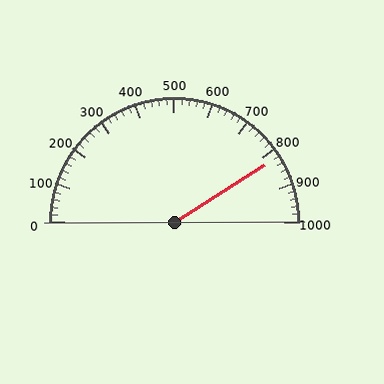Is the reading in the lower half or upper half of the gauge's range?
The reading is in the upper half of the range (0 to 1000).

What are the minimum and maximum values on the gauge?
The gauge ranges from 0 to 1000.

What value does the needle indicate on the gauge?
The needle indicates approximately 820.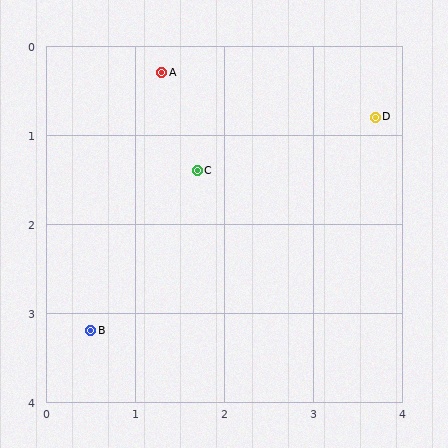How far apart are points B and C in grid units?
Points B and C are about 2.2 grid units apart.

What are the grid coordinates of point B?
Point B is at approximately (0.5, 3.2).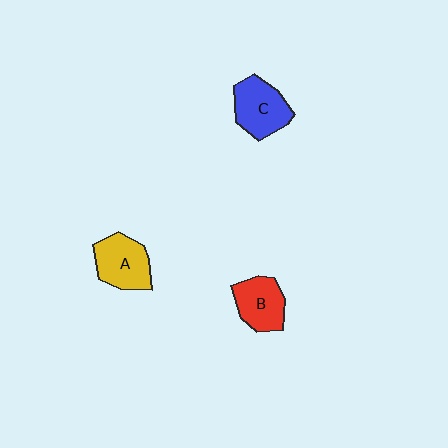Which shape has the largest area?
Shape C (blue).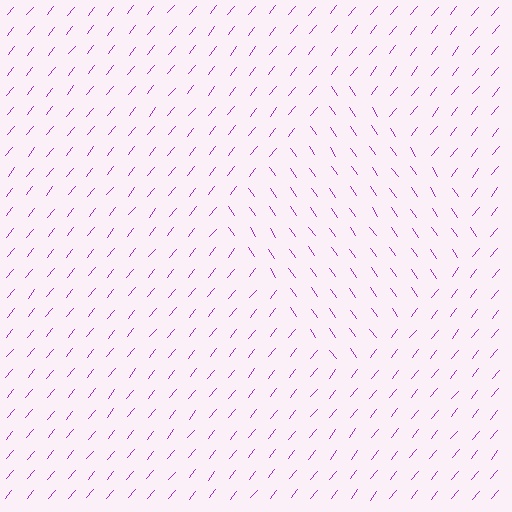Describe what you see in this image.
The image is filled with small purple line segments. A diamond region in the image has lines oriented differently from the surrounding lines, creating a visible texture boundary.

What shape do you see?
I see a diamond.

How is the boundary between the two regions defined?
The boundary is defined purely by a change in line orientation (approximately 73 degrees difference). All lines are the same color and thickness.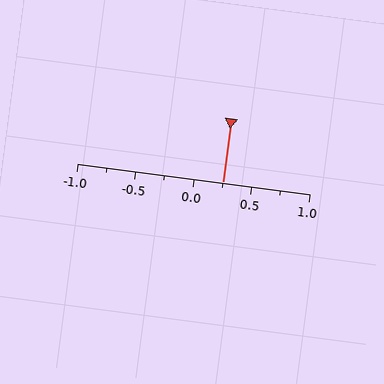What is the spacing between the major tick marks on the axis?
The major ticks are spaced 0.5 apart.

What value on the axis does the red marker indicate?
The marker indicates approximately 0.25.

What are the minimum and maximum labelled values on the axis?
The axis runs from -1.0 to 1.0.